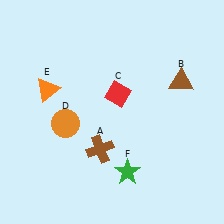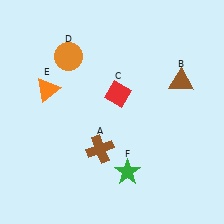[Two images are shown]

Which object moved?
The orange circle (D) moved up.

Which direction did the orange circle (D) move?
The orange circle (D) moved up.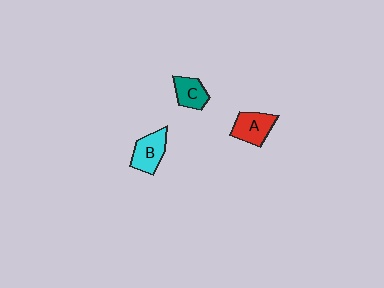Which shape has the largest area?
Shape A (red).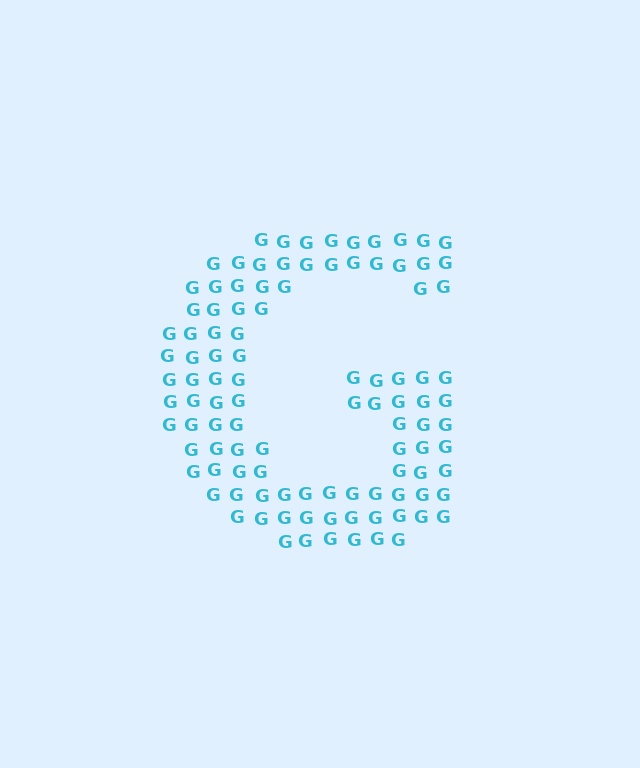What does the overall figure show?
The overall figure shows the letter G.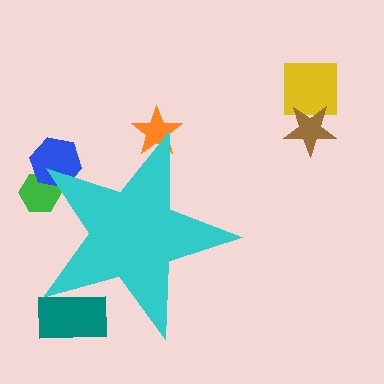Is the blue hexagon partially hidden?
Yes, the blue hexagon is partially hidden behind the cyan star.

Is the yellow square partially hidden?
No, the yellow square is fully visible.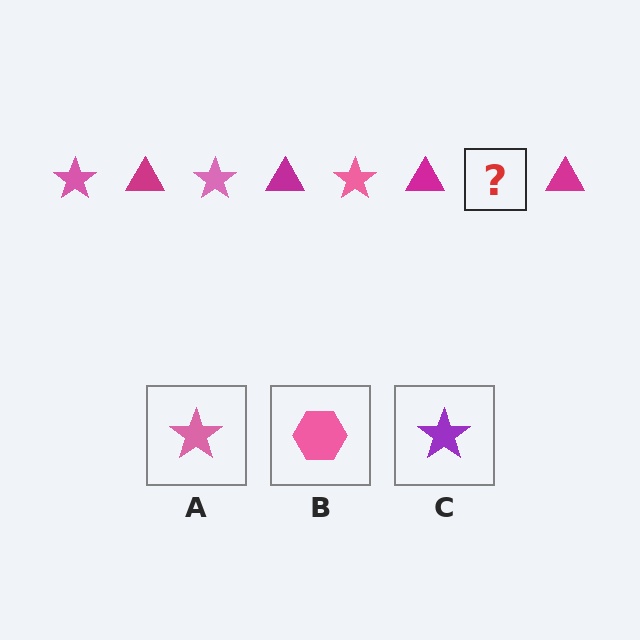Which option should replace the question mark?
Option A.